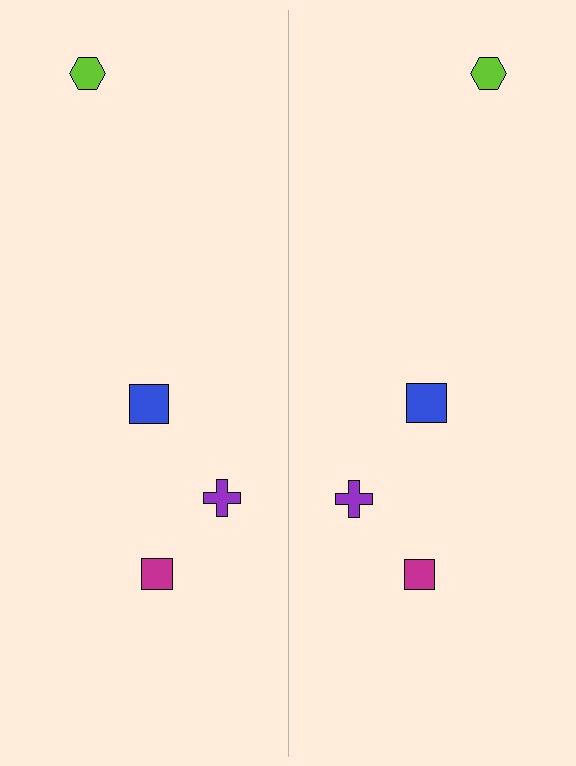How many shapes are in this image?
There are 8 shapes in this image.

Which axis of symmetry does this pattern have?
The pattern has a vertical axis of symmetry running through the center of the image.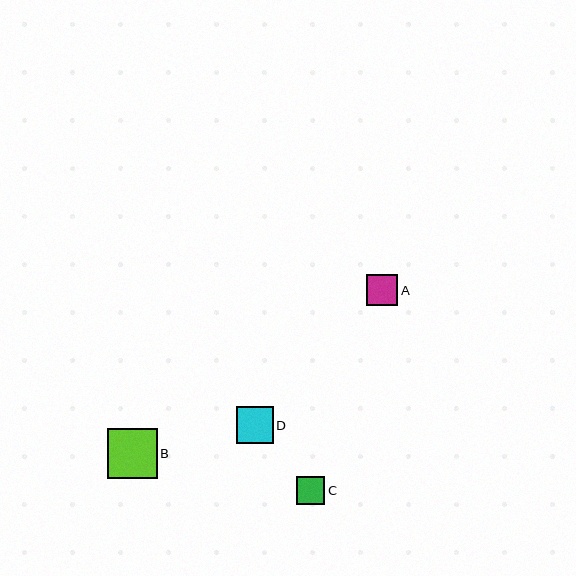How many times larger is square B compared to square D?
Square B is approximately 1.4 times the size of square D.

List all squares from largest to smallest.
From largest to smallest: B, D, A, C.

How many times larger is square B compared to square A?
Square B is approximately 1.6 times the size of square A.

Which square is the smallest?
Square C is the smallest with a size of approximately 29 pixels.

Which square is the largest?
Square B is the largest with a size of approximately 50 pixels.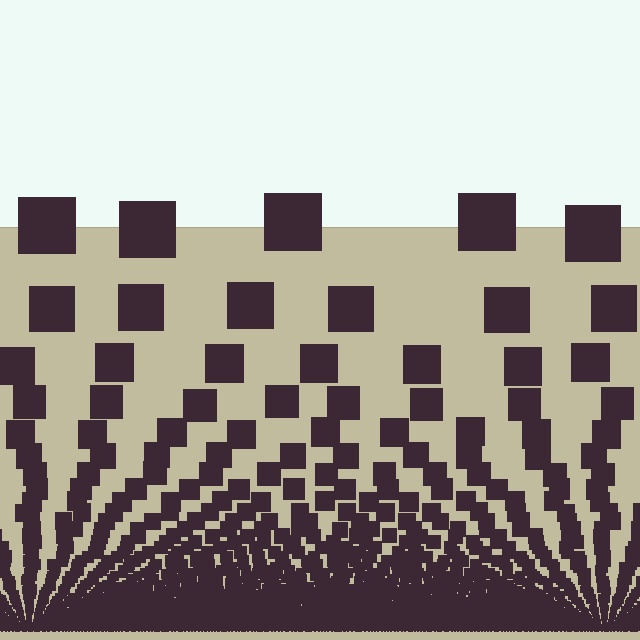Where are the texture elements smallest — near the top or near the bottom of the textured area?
Near the bottom.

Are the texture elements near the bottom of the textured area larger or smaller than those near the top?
Smaller. The gradient is inverted — elements near the bottom are smaller and denser.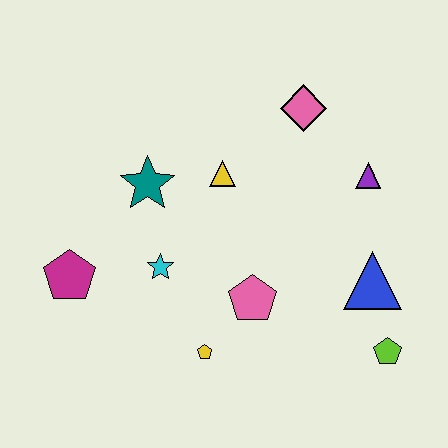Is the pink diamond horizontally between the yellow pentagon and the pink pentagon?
No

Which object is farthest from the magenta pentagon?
The lime pentagon is farthest from the magenta pentagon.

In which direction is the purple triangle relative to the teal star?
The purple triangle is to the right of the teal star.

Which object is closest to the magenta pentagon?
The cyan star is closest to the magenta pentagon.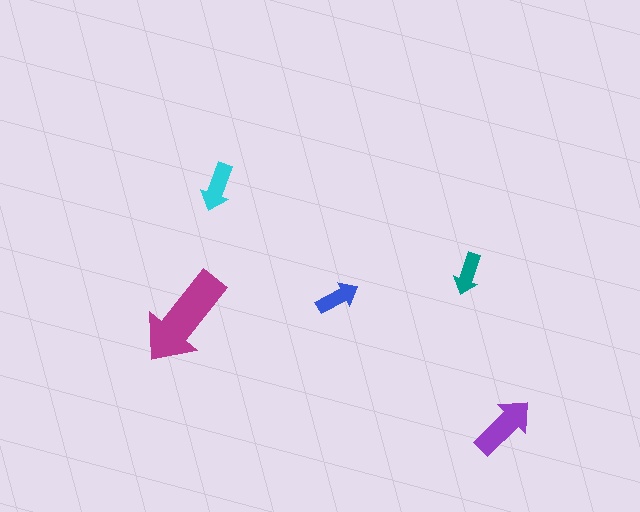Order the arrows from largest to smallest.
the magenta one, the purple one, the cyan one, the blue one, the teal one.